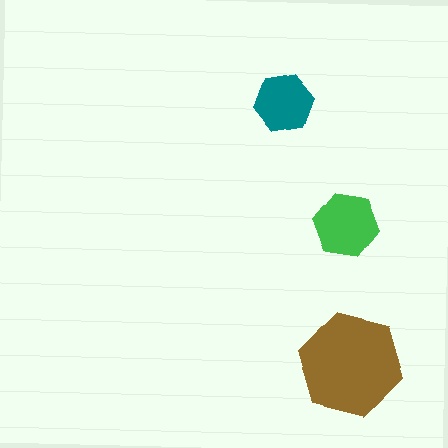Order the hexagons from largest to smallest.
the brown one, the green one, the teal one.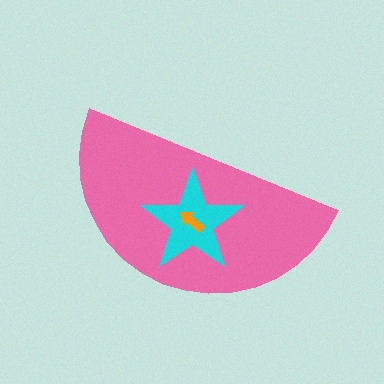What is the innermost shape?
The orange arrow.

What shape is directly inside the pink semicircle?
The cyan star.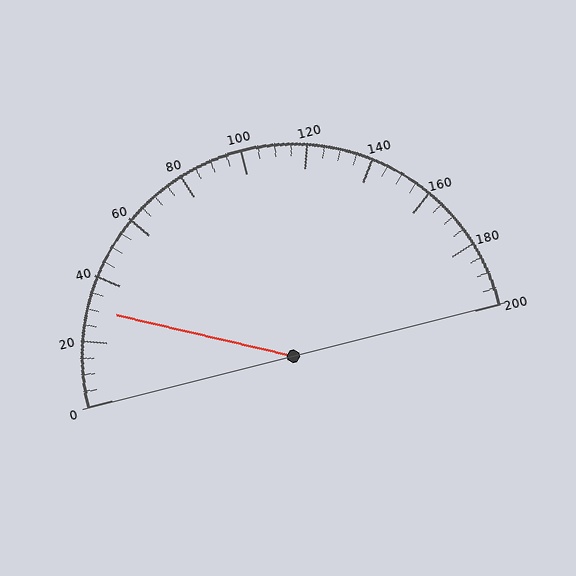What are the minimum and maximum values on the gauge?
The gauge ranges from 0 to 200.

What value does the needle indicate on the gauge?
The needle indicates approximately 30.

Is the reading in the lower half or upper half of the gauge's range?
The reading is in the lower half of the range (0 to 200).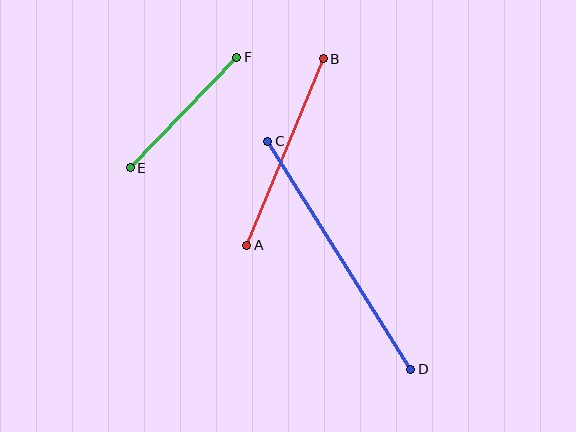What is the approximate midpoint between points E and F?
The midpoint is at approximately (183, 112) pixels.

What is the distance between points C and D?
The distance is approximately 269 pixels.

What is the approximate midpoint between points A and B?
The midpoint is at approximately (285, 152) pixels.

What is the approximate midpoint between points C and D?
The midpoint is at approximately (339, 255) pixels.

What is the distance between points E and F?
The distance is approximately 154 pixels.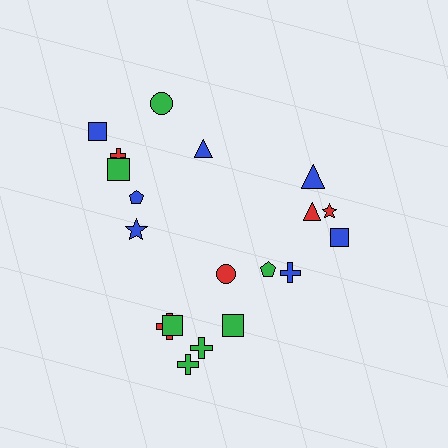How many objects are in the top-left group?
There are 7 objects.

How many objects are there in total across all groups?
There are 19 objects.